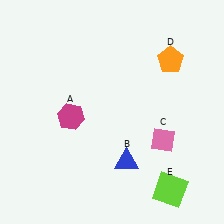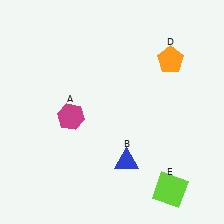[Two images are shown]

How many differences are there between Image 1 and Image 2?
There is 1 difference between the two images.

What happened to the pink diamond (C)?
The pink diamond (C) was removed in Image 2. It was in the bottom-right area of Image 1.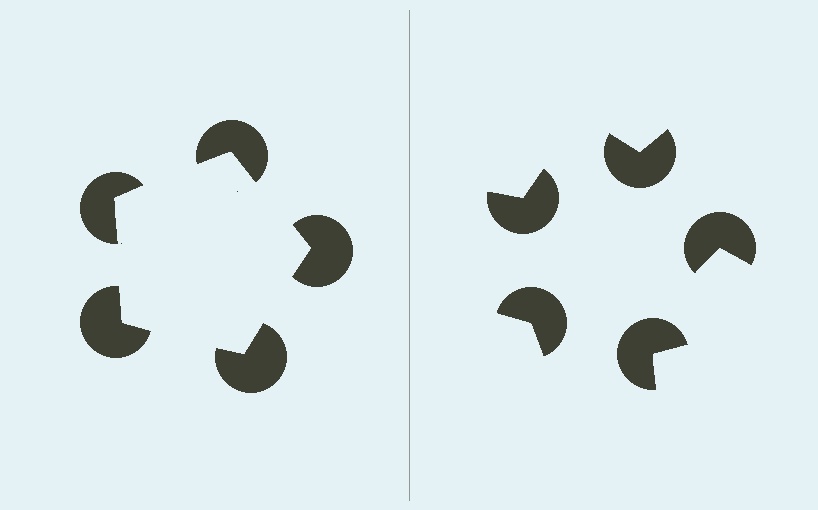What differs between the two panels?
The pac-man discs are positioned identically on both sides; only the wedge orientations differ. On the left they align to a pentagon; on the right they are misaligned.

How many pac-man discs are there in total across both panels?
10 — 5 on each side.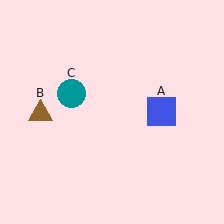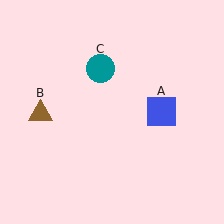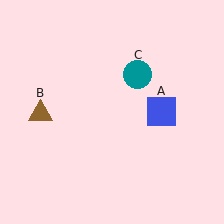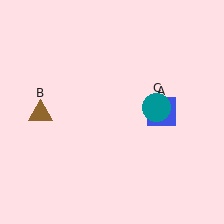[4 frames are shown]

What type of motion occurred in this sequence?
The teal circle (object C) rotated clockwise around the center of the scene.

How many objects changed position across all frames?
1 object changed position: teal circle (object C).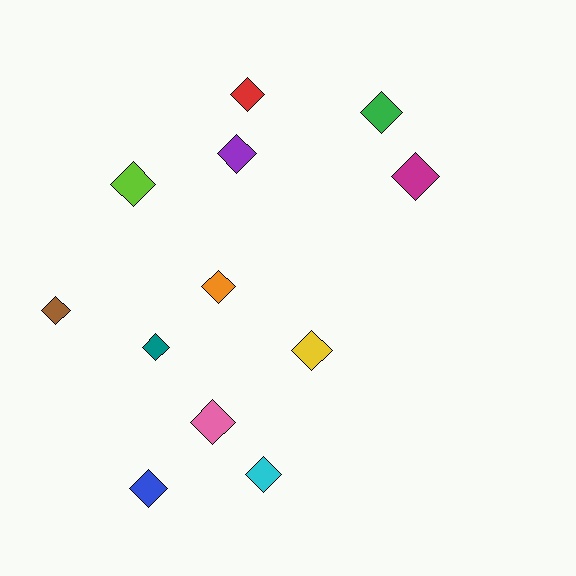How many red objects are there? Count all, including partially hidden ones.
There is 1 red object.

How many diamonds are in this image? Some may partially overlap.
There are 12 diamonds.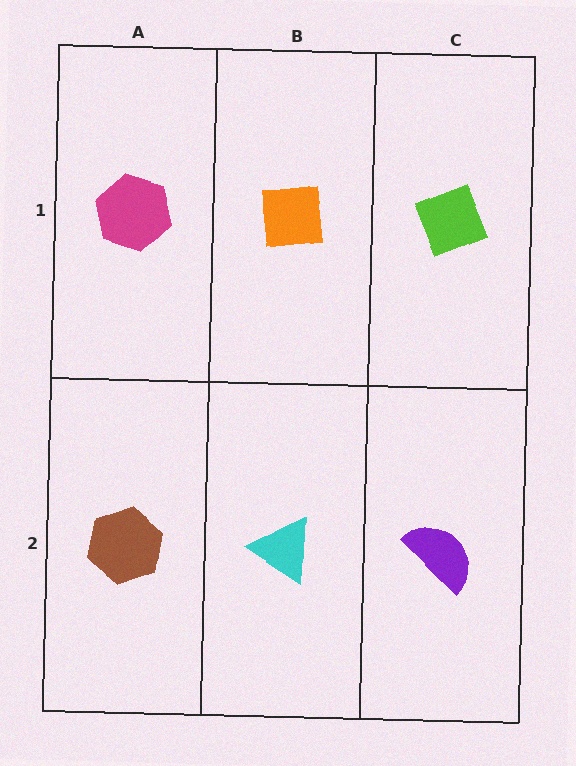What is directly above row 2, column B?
An orange square.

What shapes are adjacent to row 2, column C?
A lime diamond (row 1, column C), a cyan triangle (row 2, column B).